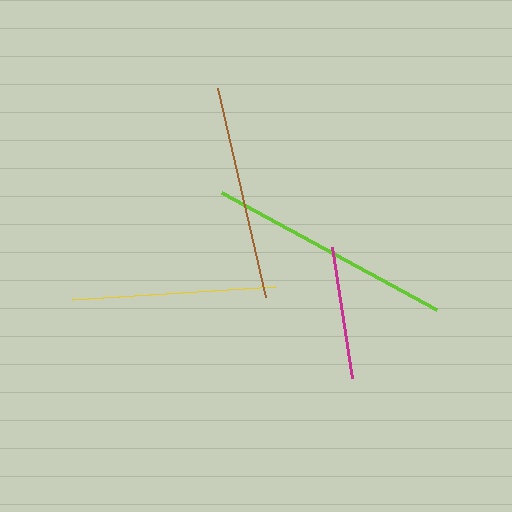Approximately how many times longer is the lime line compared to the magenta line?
The lime line is approximately 1.8 times the length of the magenta line.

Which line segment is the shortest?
The magenta line is the shortest at approximately 133 pixels.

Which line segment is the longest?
The lime line is the longest at approximately 244 pixels.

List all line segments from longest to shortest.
From longest to shortest: lime, brown, yellow, magenta.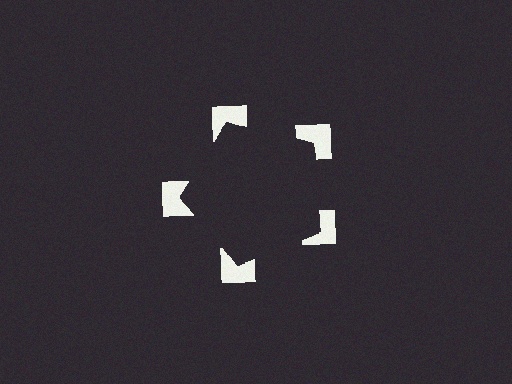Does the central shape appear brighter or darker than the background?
It typically appears slightly darker than the background, even though no actual brightness change is drawn.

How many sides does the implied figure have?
5 sides.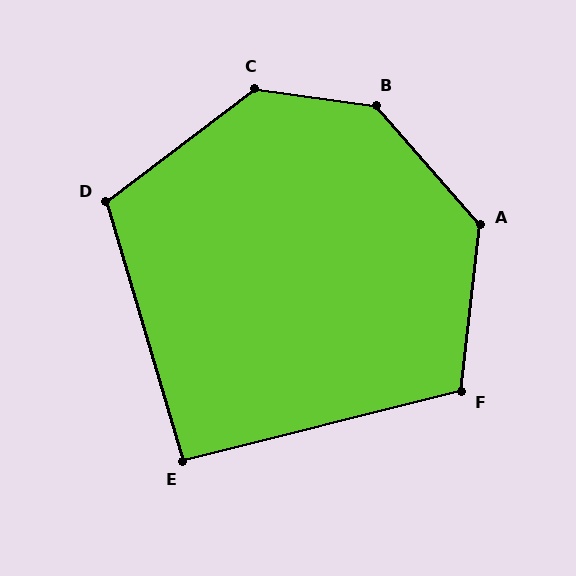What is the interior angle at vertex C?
Approximately 135 degrees (obtuse).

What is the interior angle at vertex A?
Approximately 133 degrees (obtuse).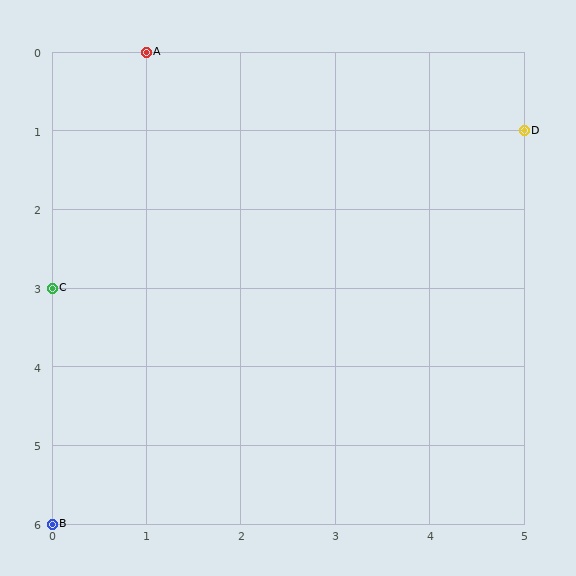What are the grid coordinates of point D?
Point D is at grid coordinates (5, 1).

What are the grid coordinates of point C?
Point C is at grid coordinates (0, 3).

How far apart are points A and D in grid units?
Points A and D are 4 columns and 1 row apart (about 4.1 grid units diagonally).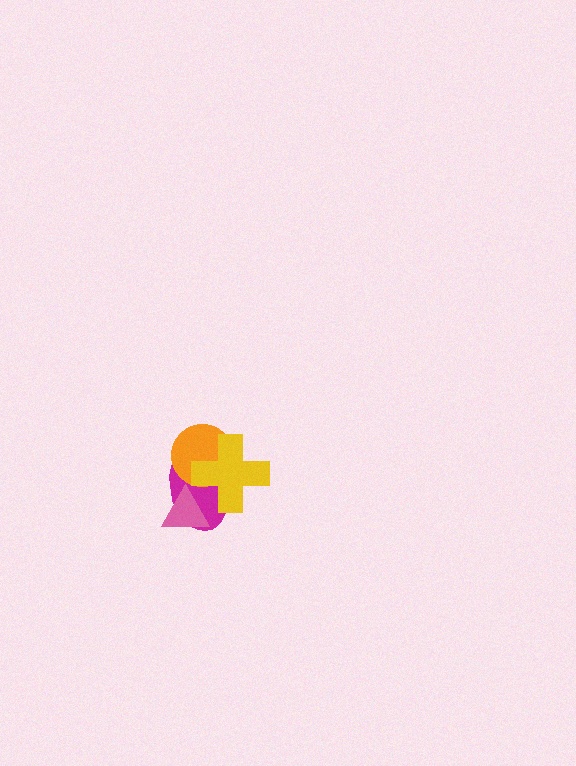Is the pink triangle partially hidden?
Yes, it is partially covered by another shape.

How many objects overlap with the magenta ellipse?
3 objects overlap with the magenta ellipse.